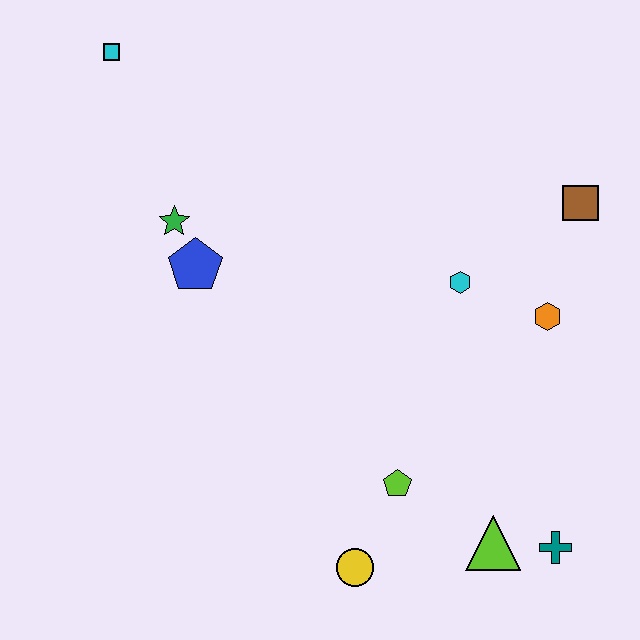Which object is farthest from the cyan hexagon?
The cyan square is farthest from the cyan hexagon.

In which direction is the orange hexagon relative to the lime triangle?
The orange hexagon is above the lime triangle.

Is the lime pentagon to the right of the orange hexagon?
No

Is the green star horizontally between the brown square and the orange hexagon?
No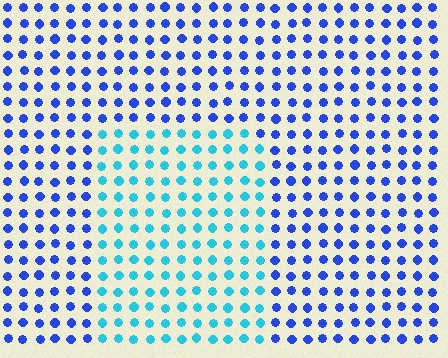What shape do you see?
I see a rectangle.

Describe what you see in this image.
The image is filled with small blue elements in a uniform arrangement. A rectangle-shaped region is visible where the elements are tinted to a slightly different hue, forming a subtle color boundary.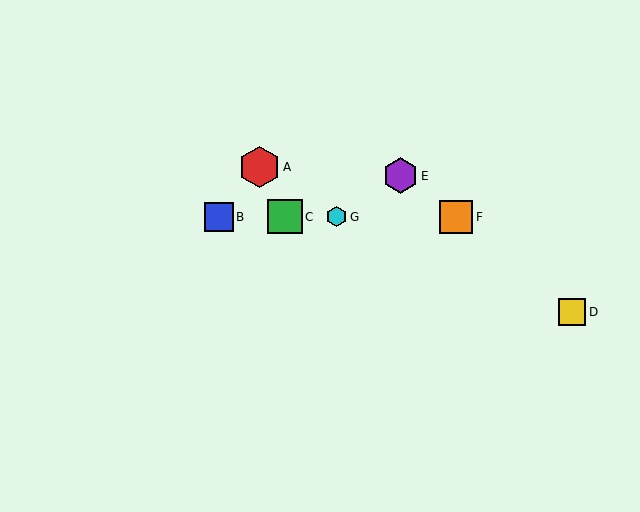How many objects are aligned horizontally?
4 objects (B, C, F, G) are aligned horizontally.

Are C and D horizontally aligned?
No, C is at y≈217 and D is at y≈312.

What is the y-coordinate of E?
Object E is at y≈176.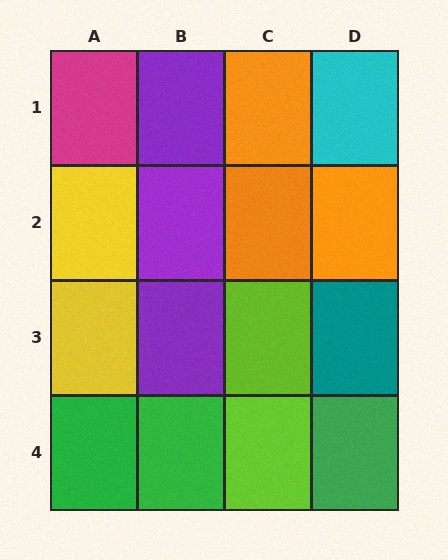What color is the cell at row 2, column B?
Purple.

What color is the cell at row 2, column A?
Yellow.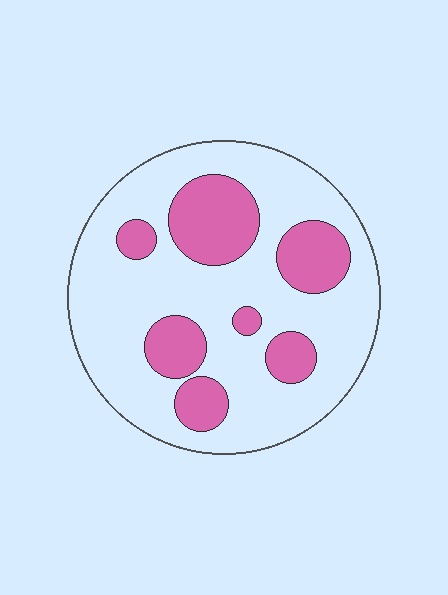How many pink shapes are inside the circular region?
7.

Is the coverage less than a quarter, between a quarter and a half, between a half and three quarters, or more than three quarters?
Between a quarter and a half.